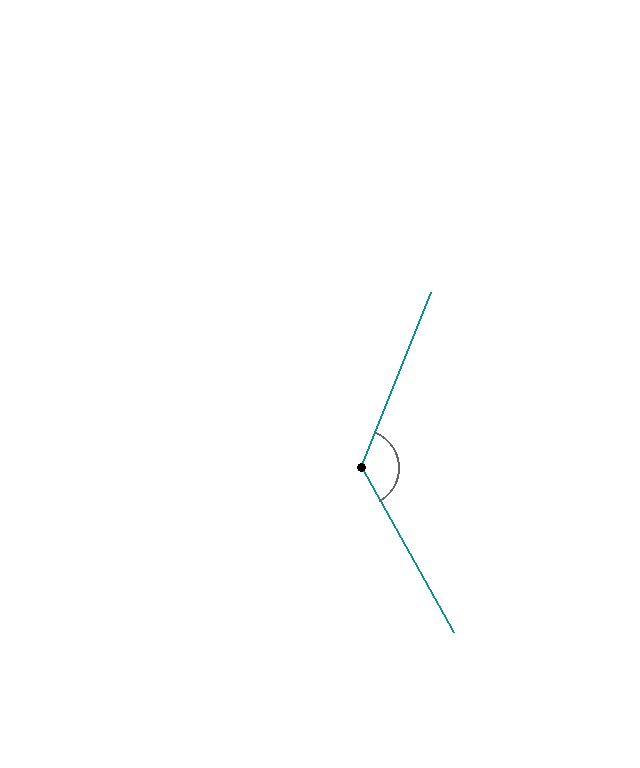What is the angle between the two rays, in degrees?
Approximately 129 degrees.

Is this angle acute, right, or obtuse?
It is obtuse.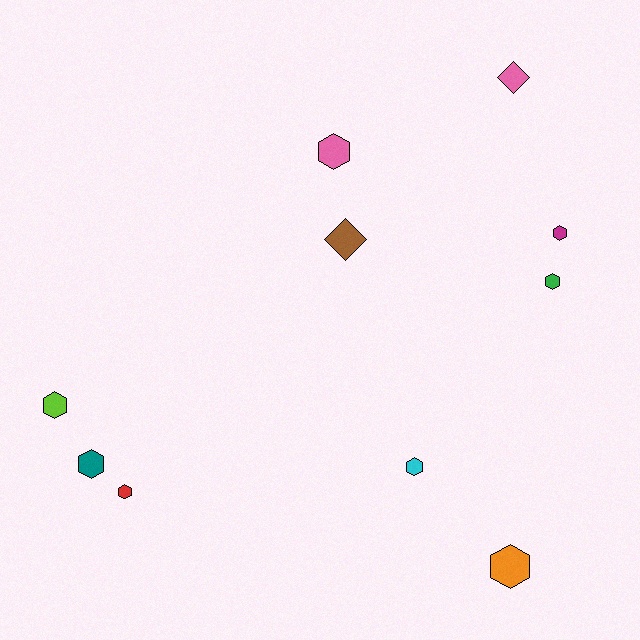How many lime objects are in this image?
There is 1 lime object.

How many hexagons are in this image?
There are 8 hexagons.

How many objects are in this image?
There are 10 objects.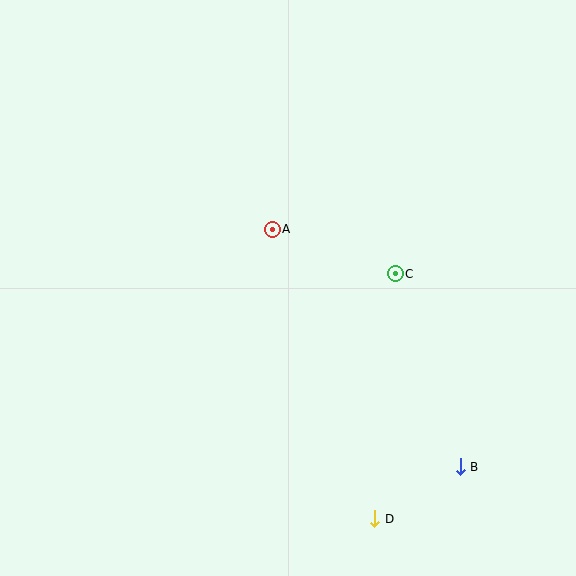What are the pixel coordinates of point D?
Point D is at (375, 519).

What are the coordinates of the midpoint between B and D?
The midpoint between B and D is at (417, 493).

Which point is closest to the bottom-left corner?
Point D is closest to the bottom-left corner.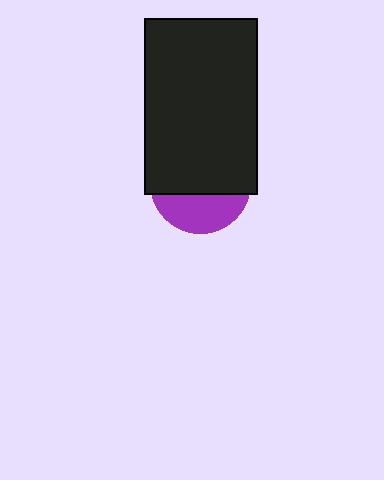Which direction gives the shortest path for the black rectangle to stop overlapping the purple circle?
Moving up gives the shortest separation.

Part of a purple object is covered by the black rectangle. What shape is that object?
It is a circle.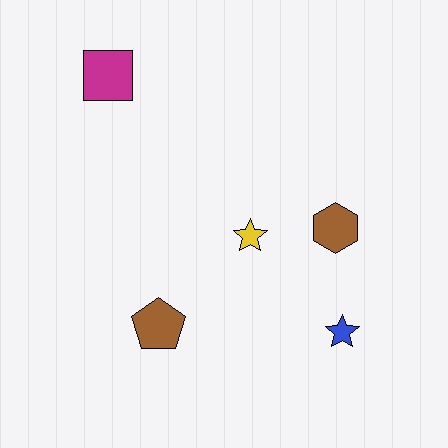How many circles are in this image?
There are no circles.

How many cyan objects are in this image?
There are no cyan objects.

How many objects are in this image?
There are 5 objects.